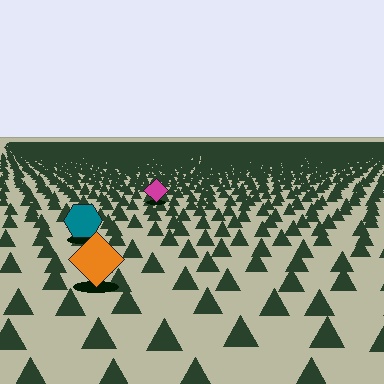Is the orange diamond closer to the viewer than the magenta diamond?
Yes. The orange diamond is closer — you can tell from the texture gradient: the ground texture is coarser near it.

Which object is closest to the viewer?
The orange diamond is closest. The texture marks near it are larger and more spread out.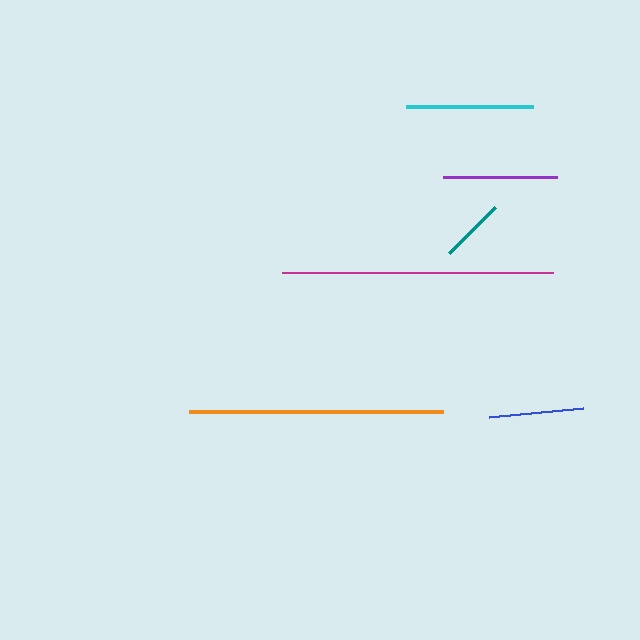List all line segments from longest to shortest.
From longest to shortest: magenta, orange, cyan, purple, blue, teal.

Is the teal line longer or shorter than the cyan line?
The cyan line is longer than the teal line.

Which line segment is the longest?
The magenta line is the longest at approximately 271 pixels.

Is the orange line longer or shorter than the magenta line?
The magenta line is longer than the orange line.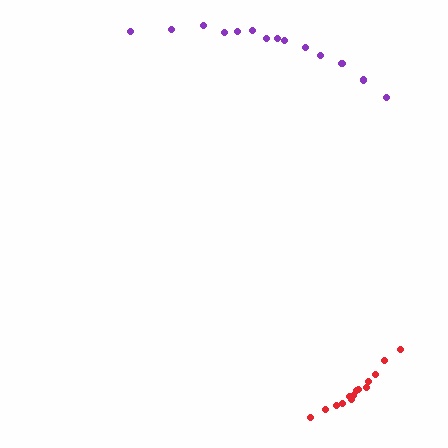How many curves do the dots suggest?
There are 2 distinct paths.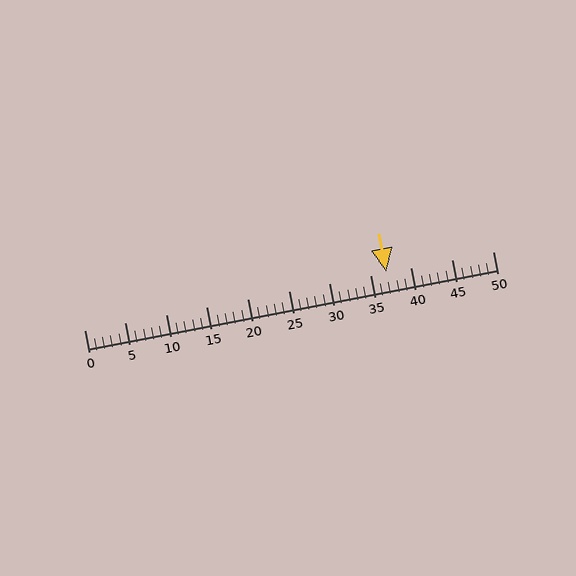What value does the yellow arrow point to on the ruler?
The yellow arrow points to approximately 37.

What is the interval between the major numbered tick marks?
The major tick marks are spaced 5 units apart.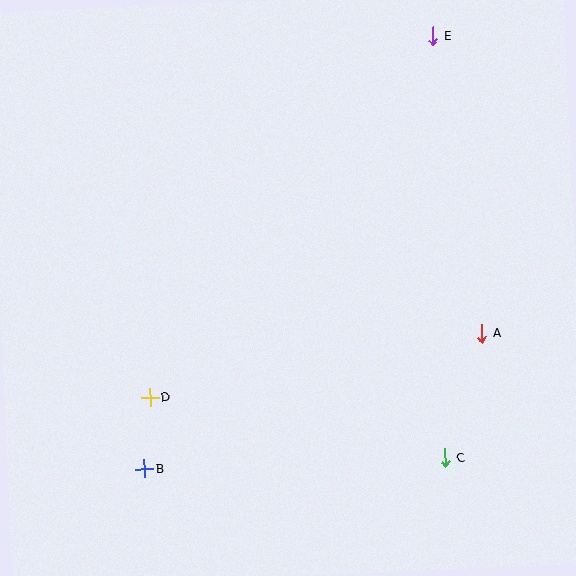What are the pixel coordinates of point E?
Point E is at (433, 36).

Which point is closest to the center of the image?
Point D at (150, 398) is closest to the center.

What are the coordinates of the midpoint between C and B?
The midpoint between C and B is at (295, 464).